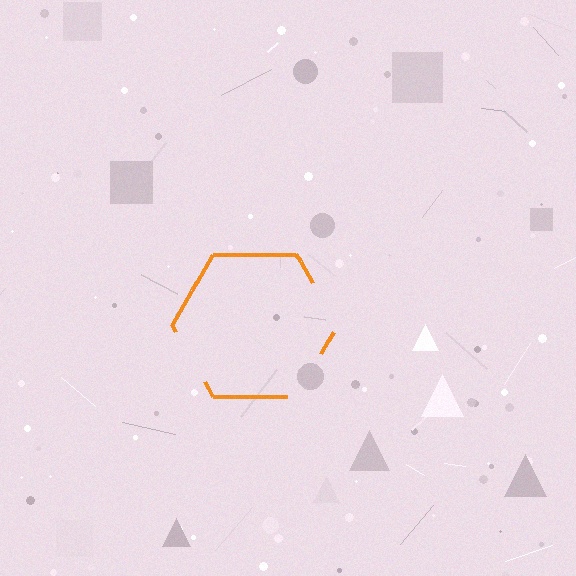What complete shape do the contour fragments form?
The contour fragments form a hexagon.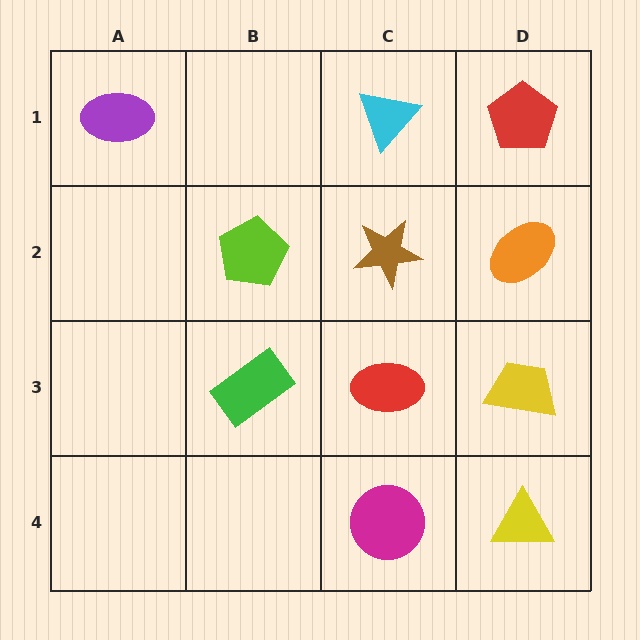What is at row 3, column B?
A green rectangle.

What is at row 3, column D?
A yellow trapezoid.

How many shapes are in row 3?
3 shapes.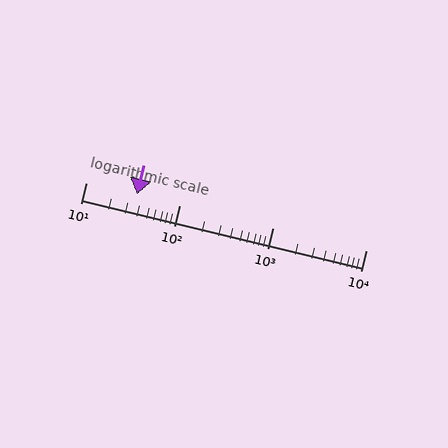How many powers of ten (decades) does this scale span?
The scale spans 3 decades, from 10 to 10000.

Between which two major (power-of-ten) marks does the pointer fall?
The pointer is between 10 and 100.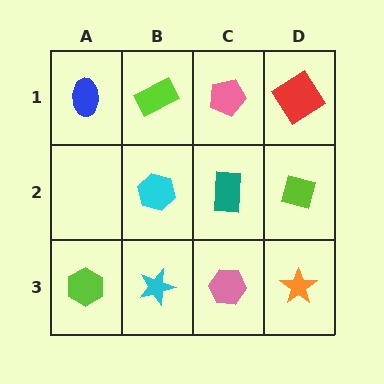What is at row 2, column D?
A lime square.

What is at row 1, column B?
A lime rectangle.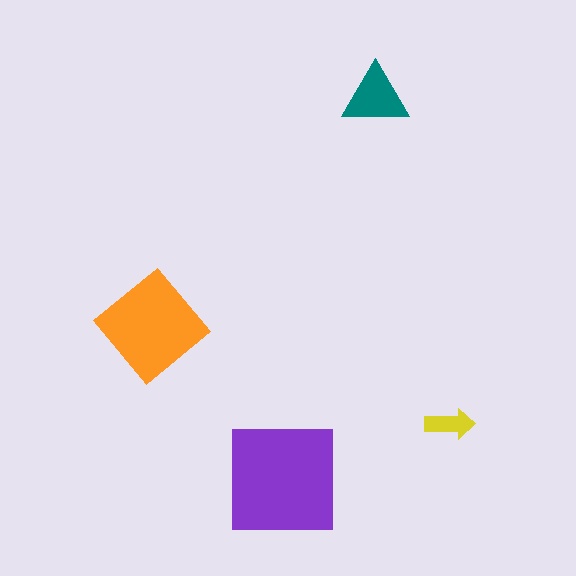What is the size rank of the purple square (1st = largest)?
1st.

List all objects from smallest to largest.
The yellow arrow, the teal triangle, the orange diamond, the purple square.